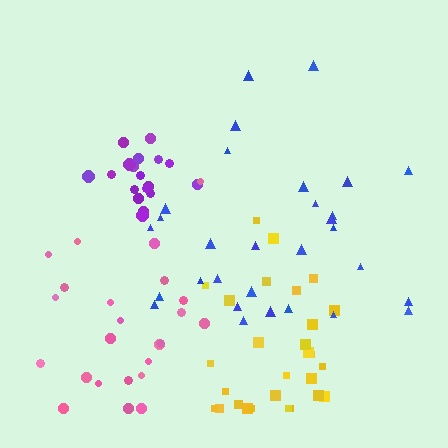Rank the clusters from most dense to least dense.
purple, yellow, blue, pink.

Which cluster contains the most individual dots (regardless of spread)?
Blue (31).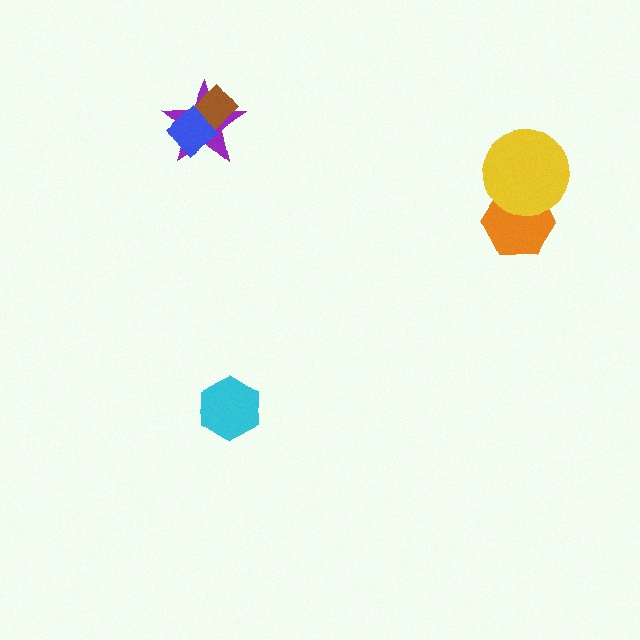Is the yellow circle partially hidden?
No, no other shape covers it.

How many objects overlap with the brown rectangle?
2 objects overlap with the brown rectangle.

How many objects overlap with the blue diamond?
2 objects overlap with the blue diamond.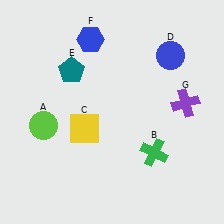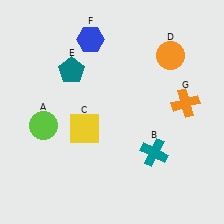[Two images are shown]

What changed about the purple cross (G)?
In Image 1, G is purple. In Image 2, it changed to orange.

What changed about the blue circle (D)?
In Image 1, D is blue. In Image 2, it changed to orange.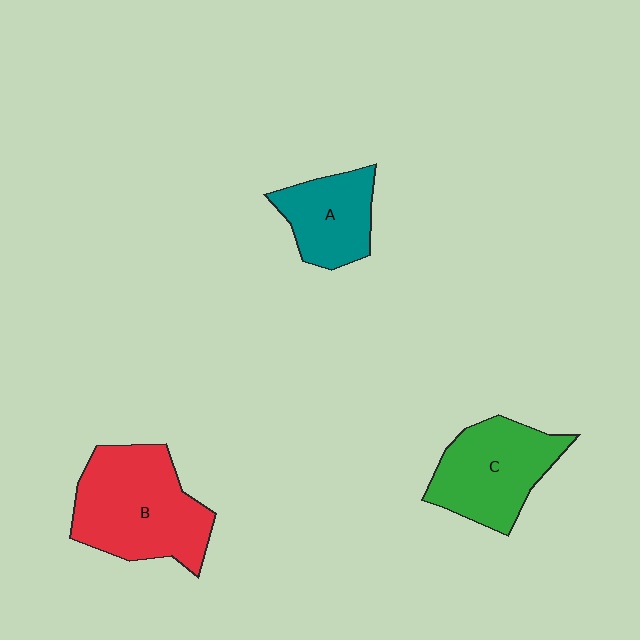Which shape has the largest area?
Shape B (red).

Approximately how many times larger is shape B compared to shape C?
Approximately 1.3 times.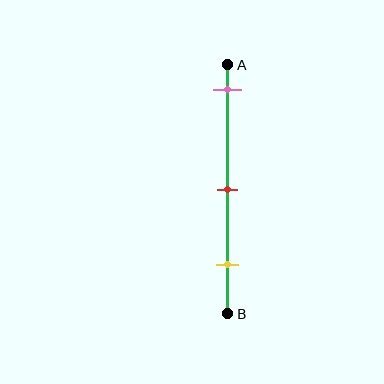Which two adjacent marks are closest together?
The red and yellow marks are the closest adjacent pair.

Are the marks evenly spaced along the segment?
Yes, the marks are approximately evenly spaced.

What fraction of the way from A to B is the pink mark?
The pink mark is approximately 10% (0.1) of the way from A to B.